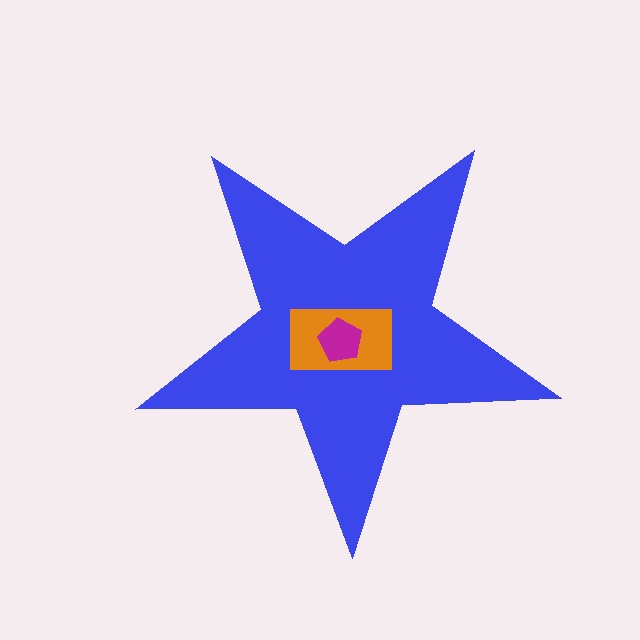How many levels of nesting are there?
3.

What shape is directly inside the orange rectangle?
The magenta pentagon.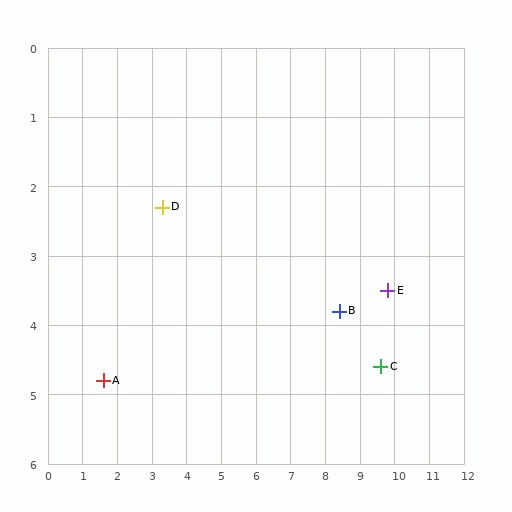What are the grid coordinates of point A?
Point A is at approximately (1.6, 4.8).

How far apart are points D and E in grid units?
Points D and E are about 6.6 grid units apart.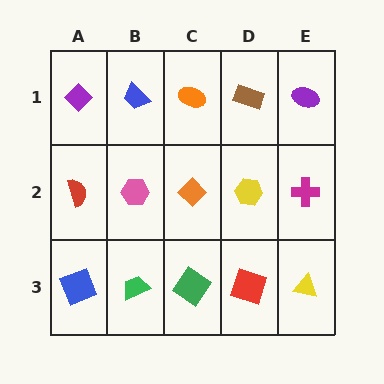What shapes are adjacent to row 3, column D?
A yellow hexagon (row 2, column D), a green diamond (row 3, column C), a yellow triangle (row 3, column E).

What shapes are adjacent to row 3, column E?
A magenta cross (row 2, column E), a red square (row 3, column D).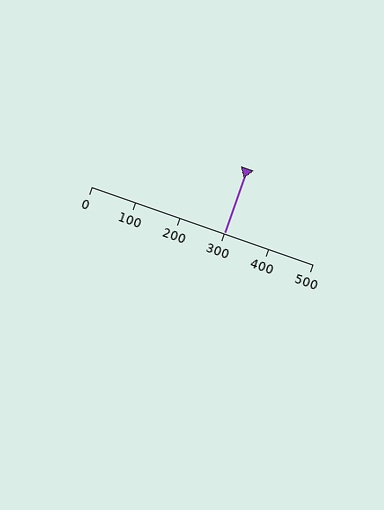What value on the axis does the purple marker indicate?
The marker indicates approximately 300.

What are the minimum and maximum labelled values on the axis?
The axis runs from 0 to 500.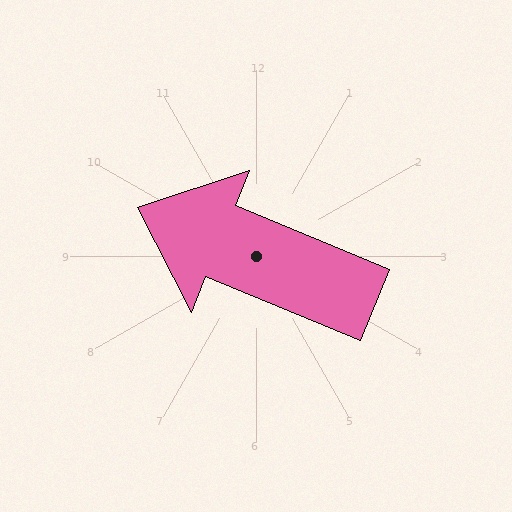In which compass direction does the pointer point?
West.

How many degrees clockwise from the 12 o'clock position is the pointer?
Approximately 292 degrees.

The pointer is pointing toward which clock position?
Roughly 10 o'clock.